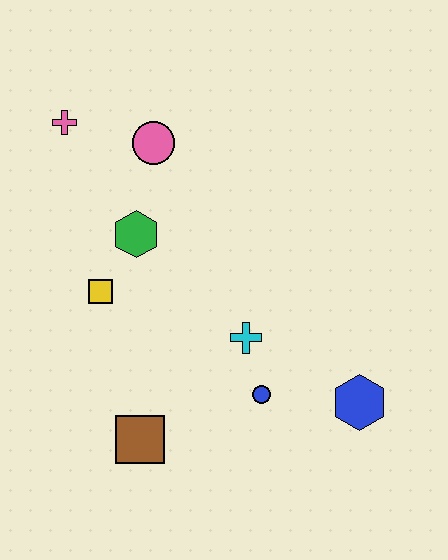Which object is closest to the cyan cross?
The blue circle is closest to the cyan cross.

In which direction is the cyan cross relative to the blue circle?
The cyan cross is above the blue circle.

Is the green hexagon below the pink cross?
Yes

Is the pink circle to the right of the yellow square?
Yes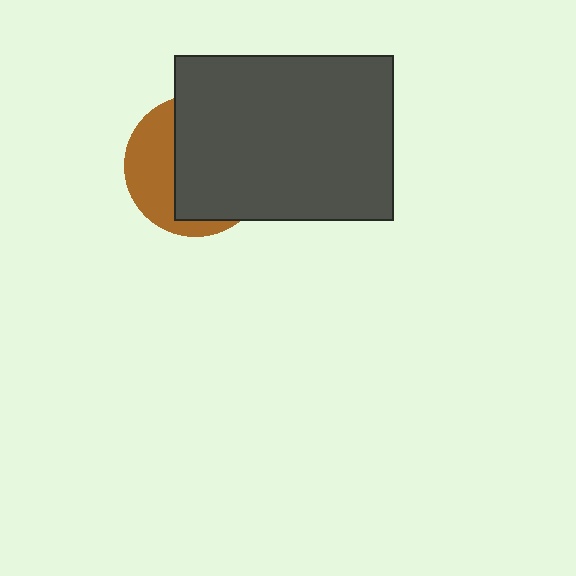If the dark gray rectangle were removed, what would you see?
You would see the complete brown circle.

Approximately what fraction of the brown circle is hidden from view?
Roughly 64% of the brown circle is hidden behind the dark gray rectangle.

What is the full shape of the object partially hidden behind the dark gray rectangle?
The partially hidden object is a brown circle.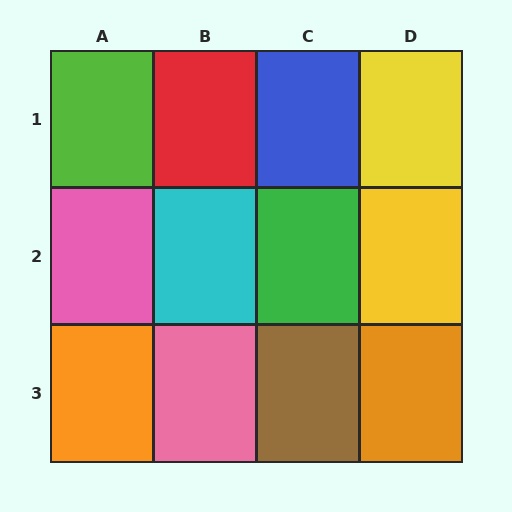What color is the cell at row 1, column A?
Lime.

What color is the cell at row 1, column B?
Red.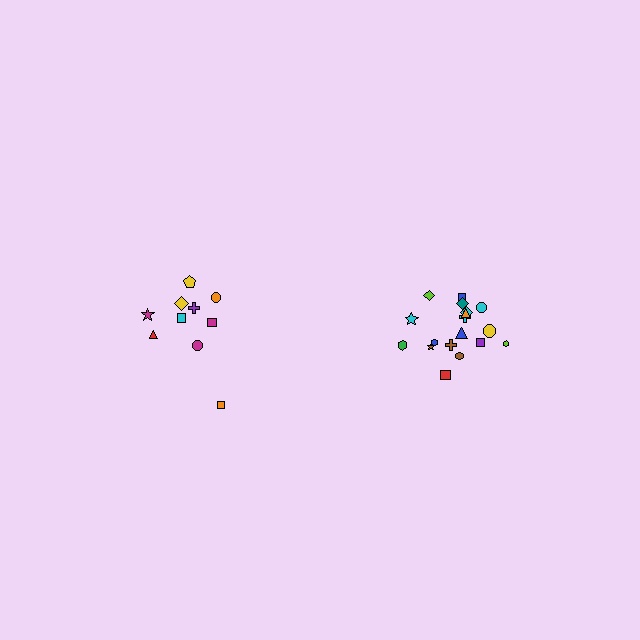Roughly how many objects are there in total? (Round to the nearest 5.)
Roughly 30 objects in total.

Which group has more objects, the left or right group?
The right group.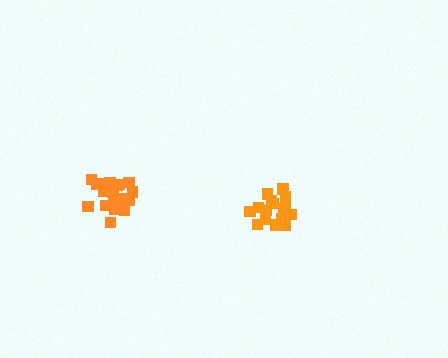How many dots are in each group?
Group 1: 19 dots, Group 2: 19 dots (38 total).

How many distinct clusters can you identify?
There are 2 distinct clusters.